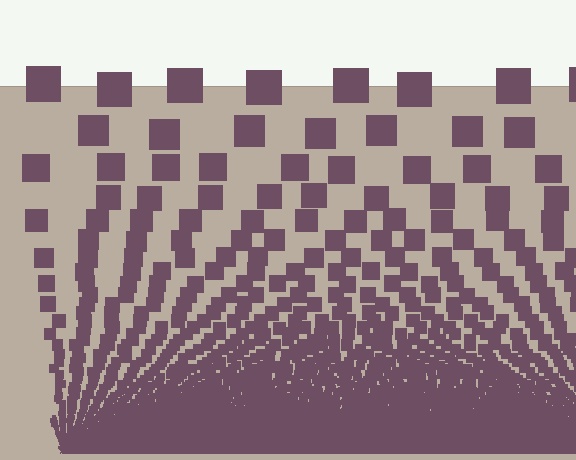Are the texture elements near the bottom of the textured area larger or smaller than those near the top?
Smaller. The gradient is inverted — elements near the bottom are smaller and denser.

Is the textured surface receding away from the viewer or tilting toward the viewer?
The surface appears to tilt toward the viewer. Texture elements get larger and sparser toward the top.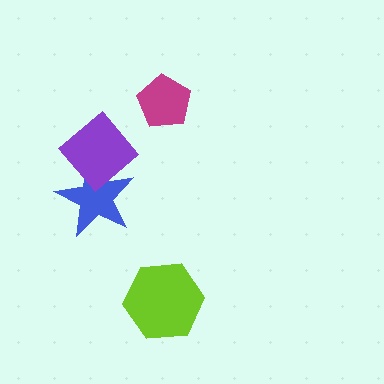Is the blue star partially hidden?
Yes, it is partially covered by another shape.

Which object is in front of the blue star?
The purple diamond is in front of the blue star.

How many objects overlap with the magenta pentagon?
0 objects overlap with the magenta pentagon.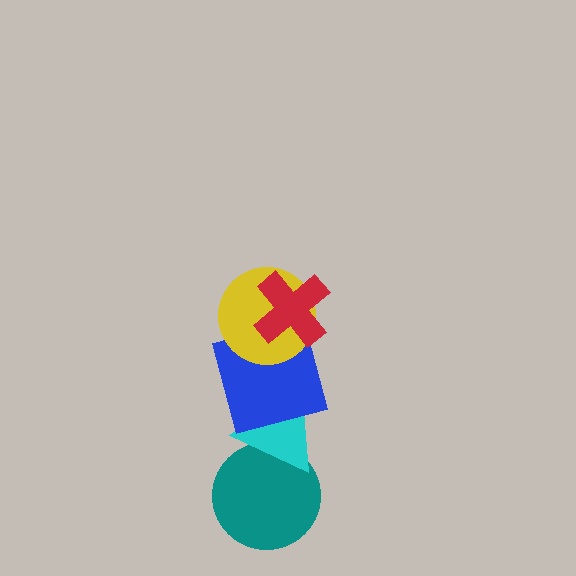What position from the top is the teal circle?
The teal circle is 5th from the top.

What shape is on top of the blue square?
The yellow circle is on top of the blue square.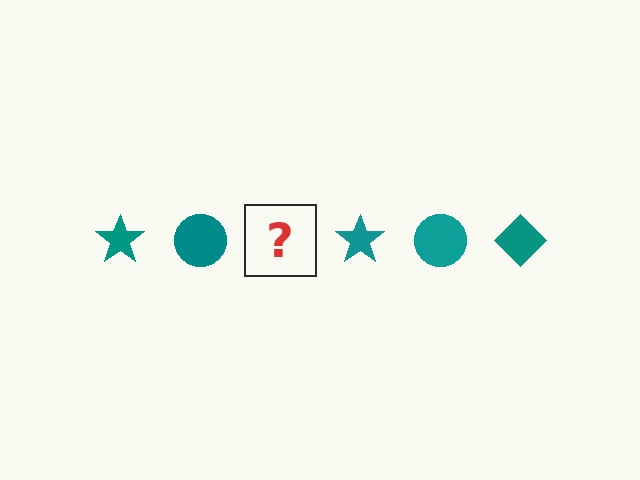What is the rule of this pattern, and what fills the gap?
The rule is that the pattern cycles through star, circle, diamond shapes in teal. The gap should be filled with a teal diamond.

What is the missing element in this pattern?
The missing element is a teal diamond.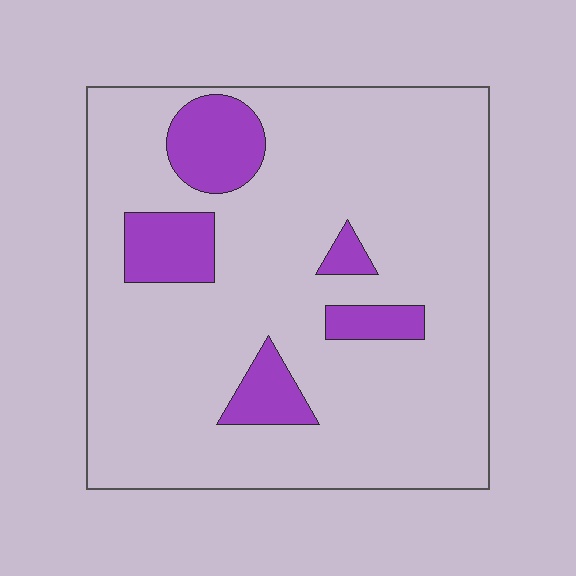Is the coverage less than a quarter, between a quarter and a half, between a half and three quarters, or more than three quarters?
Less than a quarter.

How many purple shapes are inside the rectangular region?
5.